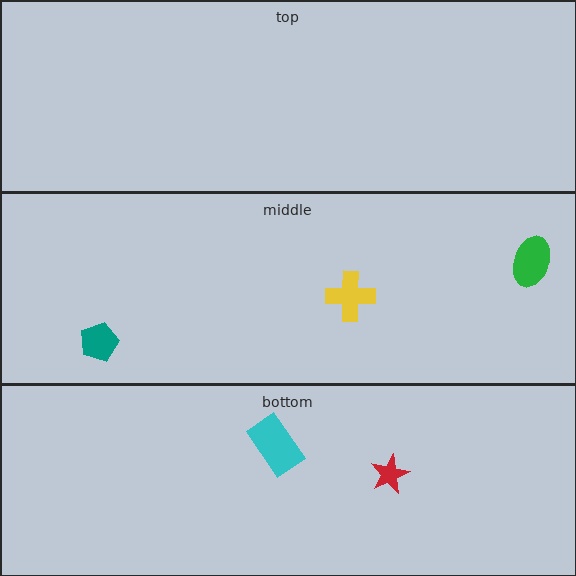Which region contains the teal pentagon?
The middle region.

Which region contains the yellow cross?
The middle region.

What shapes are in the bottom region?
The cyan rectangle, the red star.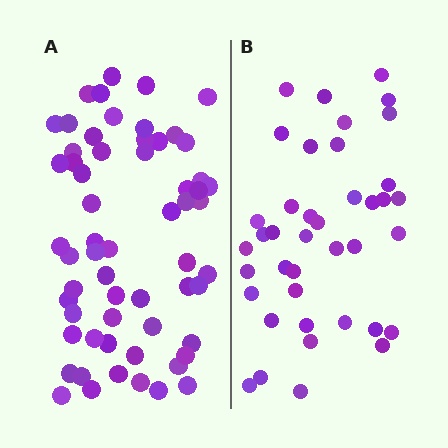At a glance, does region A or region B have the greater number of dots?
Region A (the left region) has more dots.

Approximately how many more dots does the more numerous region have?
Region A has approximately 20 more dots than region B.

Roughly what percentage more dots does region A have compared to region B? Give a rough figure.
About 50% more.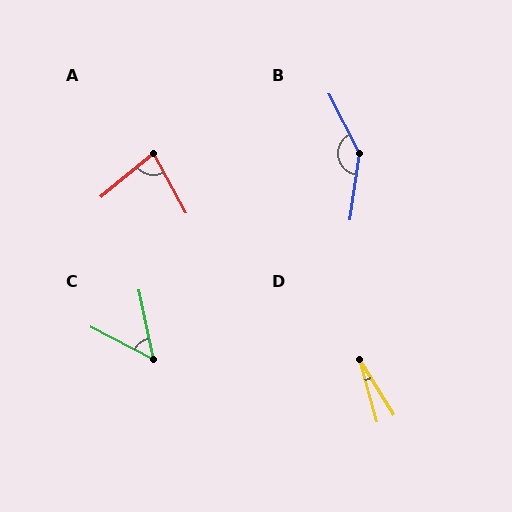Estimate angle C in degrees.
Approximately 51 degrees.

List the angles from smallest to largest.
D (16°), C (51°), A (80°), B (145°).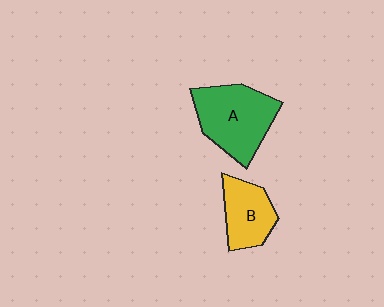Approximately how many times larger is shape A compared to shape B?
Approximately 1.6 times.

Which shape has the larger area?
Shape A (green).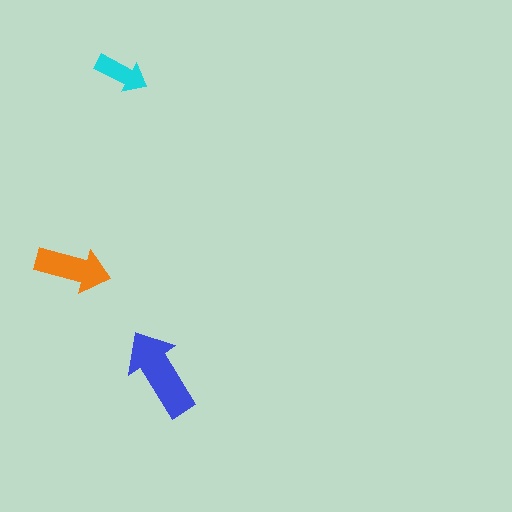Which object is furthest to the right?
The blue arrow is rightmost.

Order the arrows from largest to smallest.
the blue one, the orange one, the cyan one.